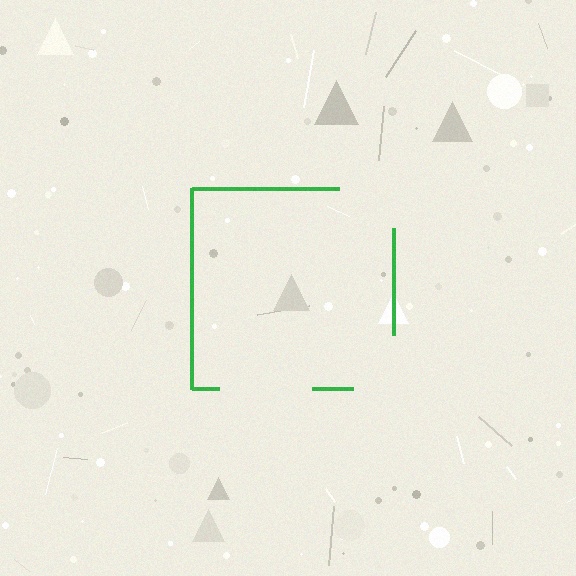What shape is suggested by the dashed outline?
The dashed outline suggests a square.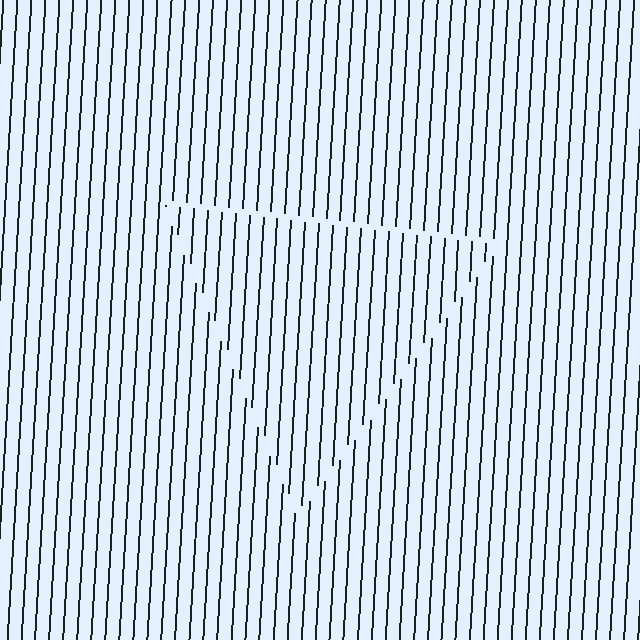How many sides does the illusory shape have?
3 sides — the line-ends trace a triangle.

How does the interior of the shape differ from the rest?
The interior of the shape contains the same grating, shifted by half a period — the contour is defined by the phase discontinuity where line-ends from the inner and outer gratings abut.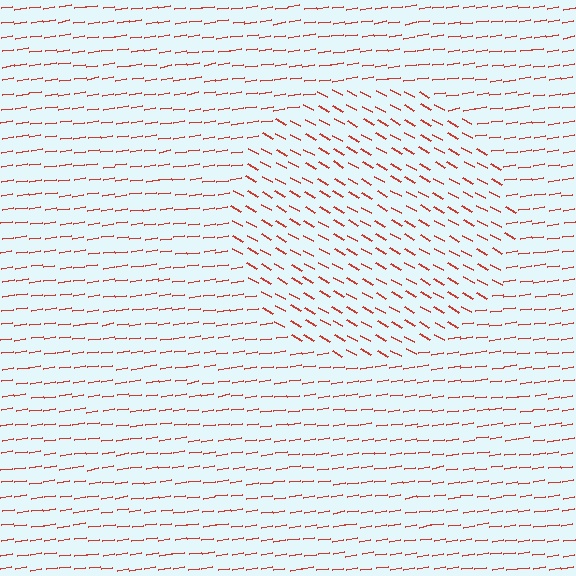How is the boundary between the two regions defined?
The boundary is defined purely by a change in line orientation (approximately 37 degrees difference). All lines are the same color and thickness.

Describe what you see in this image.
The image is filled with small red line segments. A circle region in the image has lines oriented differently from the surrounding lines, creating a visible texture boundary.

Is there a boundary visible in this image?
Yes, there is a texture boundary formed by a change in line orientation.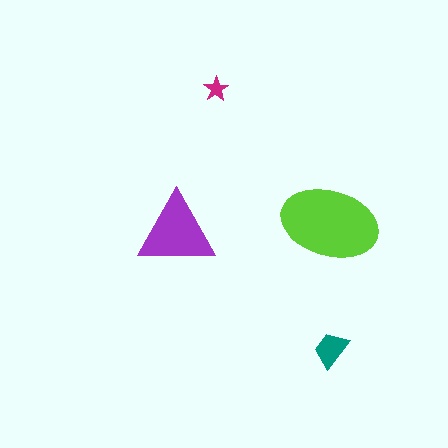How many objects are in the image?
There are 4 objects in the image.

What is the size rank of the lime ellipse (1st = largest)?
1st.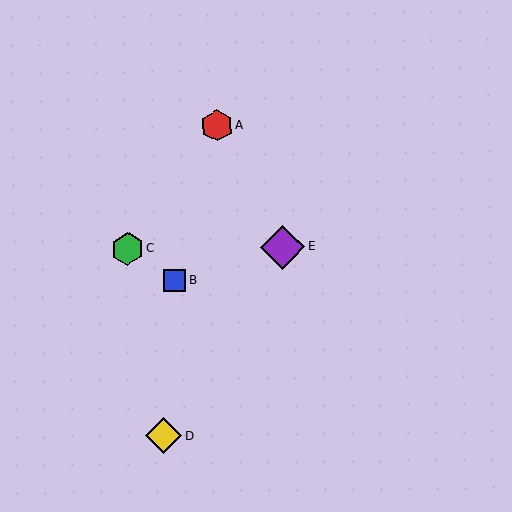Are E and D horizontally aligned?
No, E is at y≈247 and D is at y≈436.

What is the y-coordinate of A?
Object A is at y≈126.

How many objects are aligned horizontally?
2 objects (C, E) are aligned horizontally.